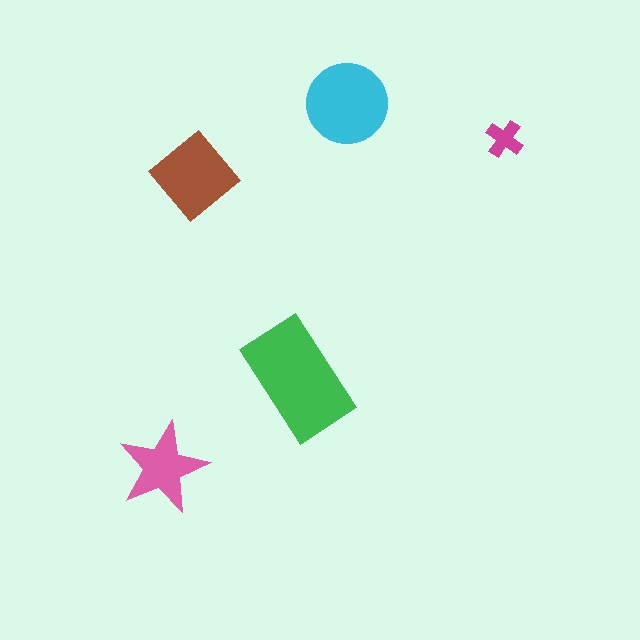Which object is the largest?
The green rectangle.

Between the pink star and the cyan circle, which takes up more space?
The cyan circle.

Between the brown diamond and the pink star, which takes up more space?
The brown diamond.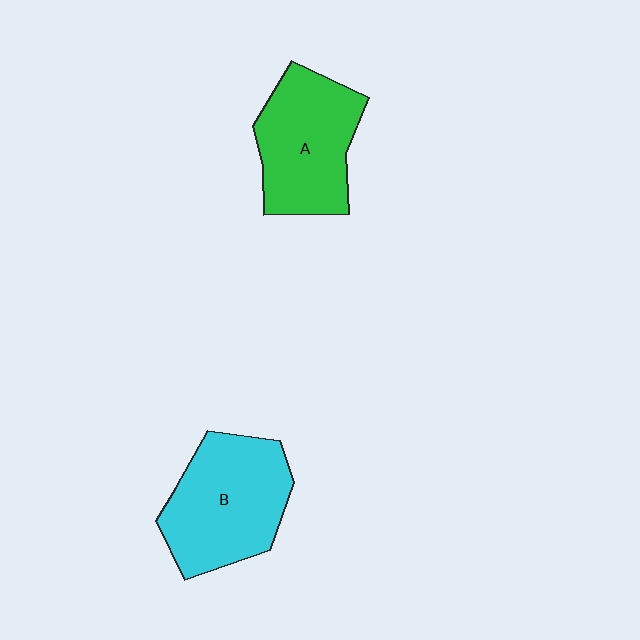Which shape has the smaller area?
Shape A (green).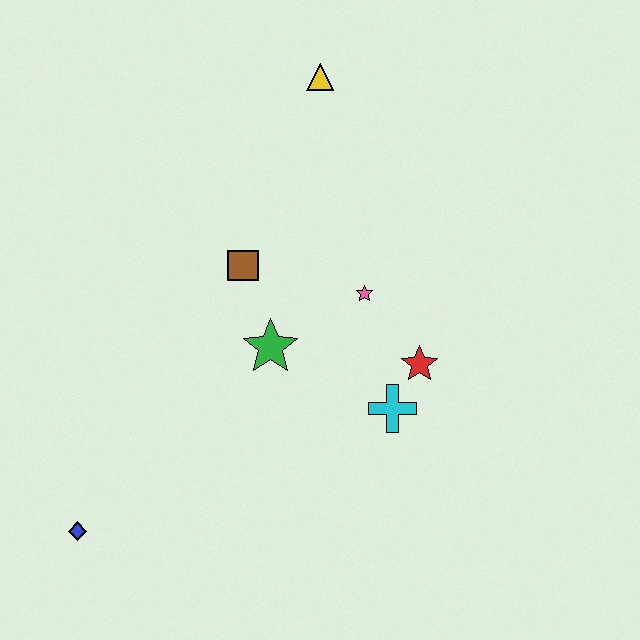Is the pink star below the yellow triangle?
Yes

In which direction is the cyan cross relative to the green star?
The cyan cross is to the right of the green star.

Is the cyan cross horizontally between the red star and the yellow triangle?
Yes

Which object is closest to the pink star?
The red star is closest to the pink star.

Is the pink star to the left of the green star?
No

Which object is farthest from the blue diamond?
The yellow triangle is farthest from the blue diamond.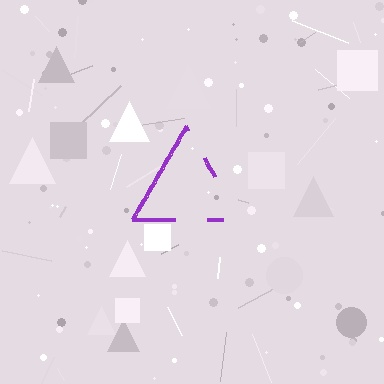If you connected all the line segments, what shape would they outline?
They would outline a triangle.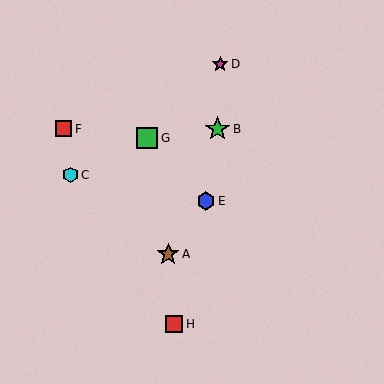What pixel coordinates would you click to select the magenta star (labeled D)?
Click at (220, 64) to select the magenta star D.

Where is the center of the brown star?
The center of the brown star is at (168, 254).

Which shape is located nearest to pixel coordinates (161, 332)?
The red square (labeled H) at (174, 324) is nearest to that location.